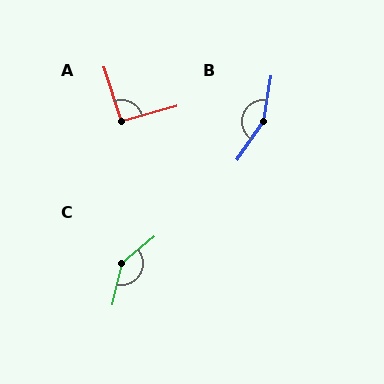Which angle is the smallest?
A, at approximately 91 degrees.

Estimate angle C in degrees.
Approximately 142 degrees.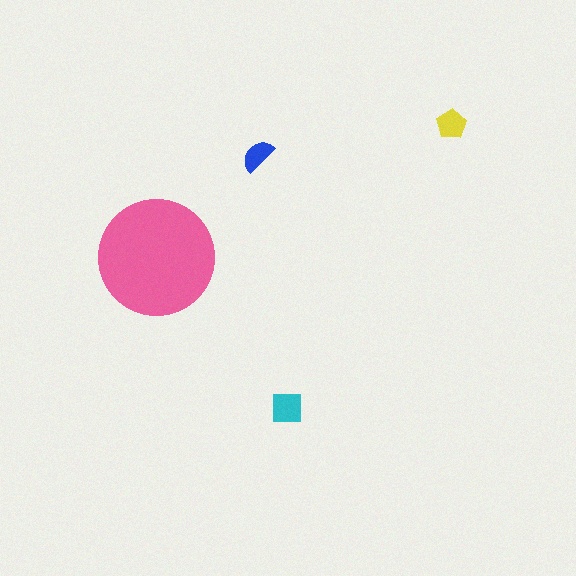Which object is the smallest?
The blue semicircle.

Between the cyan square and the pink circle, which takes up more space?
The pink circle.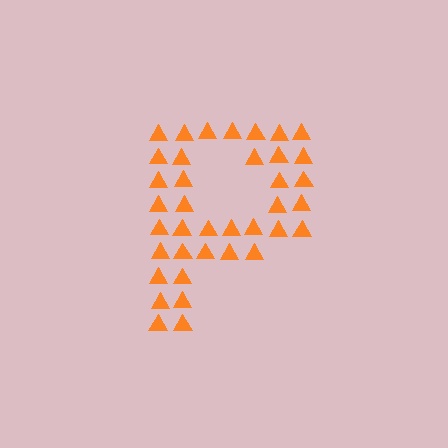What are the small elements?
The small elements are triangles.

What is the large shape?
The large shape is the letter P.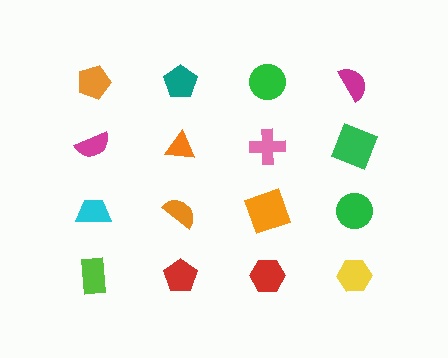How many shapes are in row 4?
4 shapes.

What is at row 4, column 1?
A lime rectangle.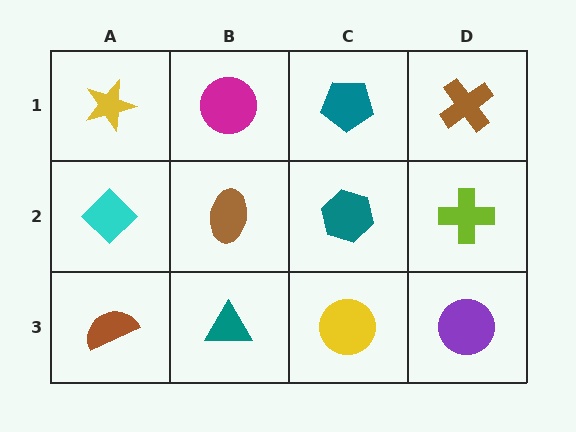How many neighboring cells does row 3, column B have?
3.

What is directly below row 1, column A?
A cyan diamond.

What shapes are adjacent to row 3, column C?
A teal hexagon (row 2, column C), a teal triangle (row 3, column B), a purple circle (row 3, column D).